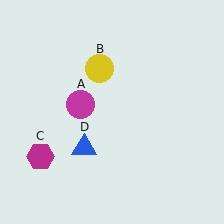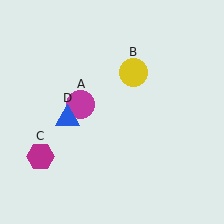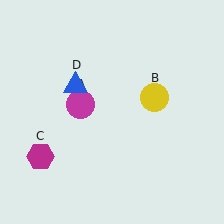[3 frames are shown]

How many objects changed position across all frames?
2 objects changed position: yellow circle (object B), blue triangle (object D).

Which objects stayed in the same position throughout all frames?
Magenta circle (object A) and magenta hexagon (object C) remained stationary.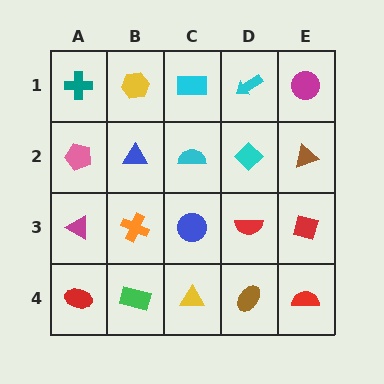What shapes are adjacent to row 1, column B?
A blue triangle (row 2, column B), a teal cross (row 1, column A), a cyan rectangle (row 1, column C).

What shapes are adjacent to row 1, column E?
A brown triangle (row 2, column E), a cyan arrow (row 1, column D).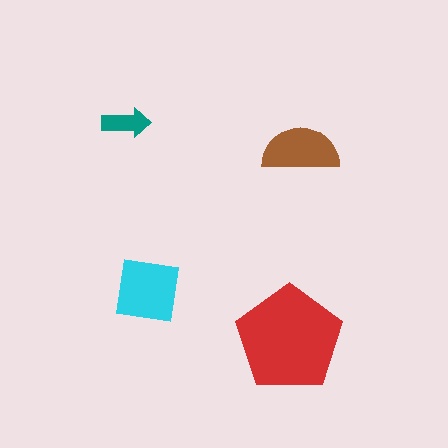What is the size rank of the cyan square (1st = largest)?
2nd.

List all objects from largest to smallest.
The red pentagon, the cyan square, the brown semicircle, the teal arrow.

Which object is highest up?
The teal arrow is topmost.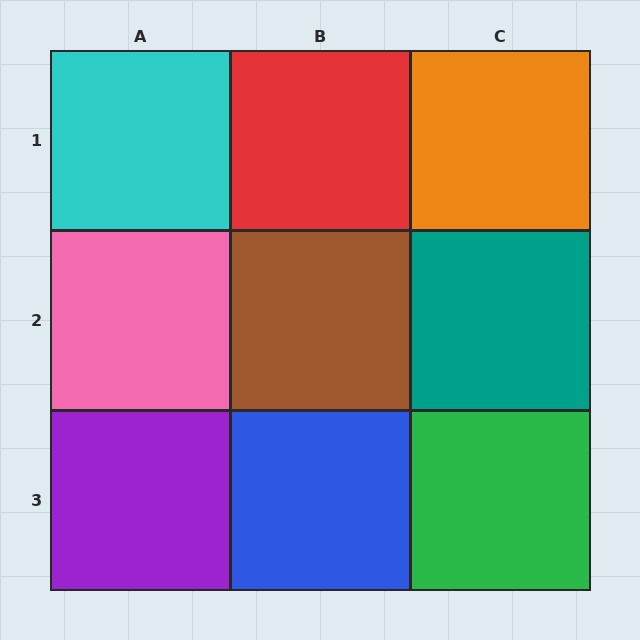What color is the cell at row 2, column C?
Teal.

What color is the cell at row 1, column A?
Cyan.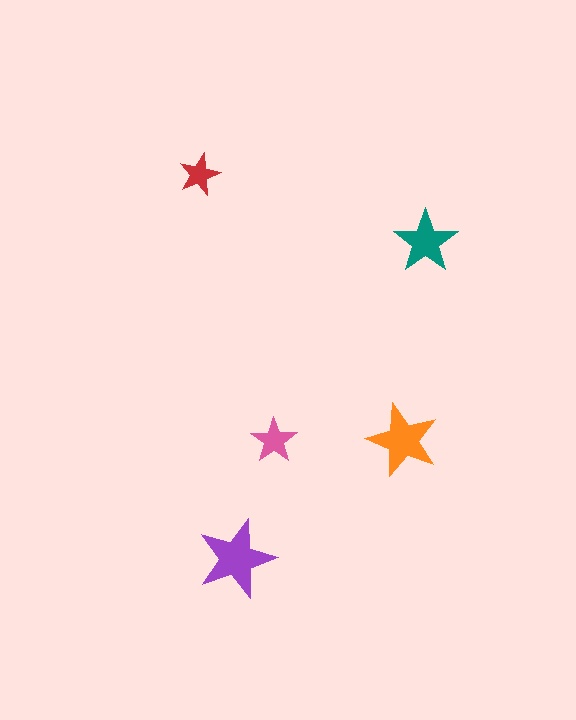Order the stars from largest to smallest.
the purple one, the orange one, the teal one, the pink one, the red one.